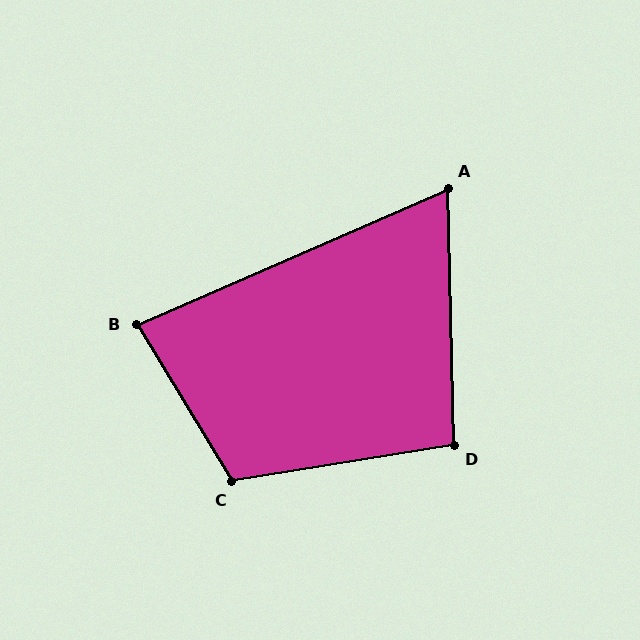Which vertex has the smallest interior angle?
A, at approximately 68 degrees.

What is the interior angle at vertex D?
Approximately 98 degrees (obtuse).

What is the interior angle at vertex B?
Approximately 82 degrees (acute).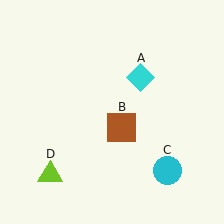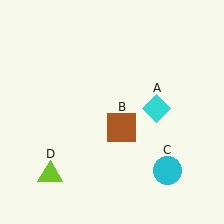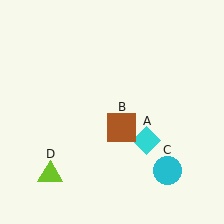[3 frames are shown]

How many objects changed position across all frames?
1 object changed position: cyan diamond (object A).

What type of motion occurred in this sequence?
The cyan diamond (object A) rotated clockwise around the center of the scene.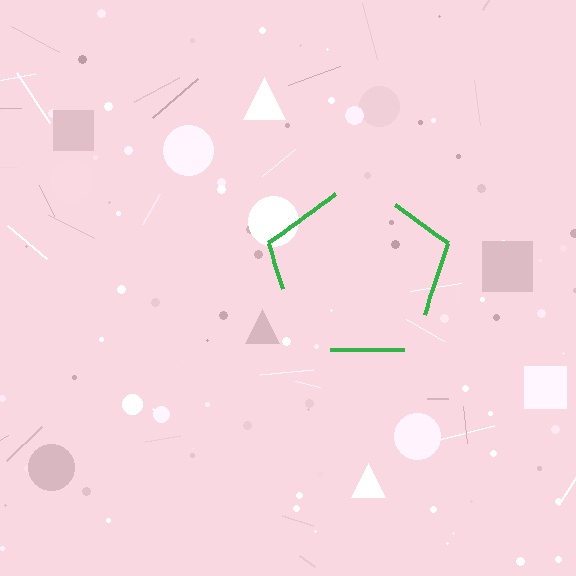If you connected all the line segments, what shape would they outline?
They would outline a pentagon.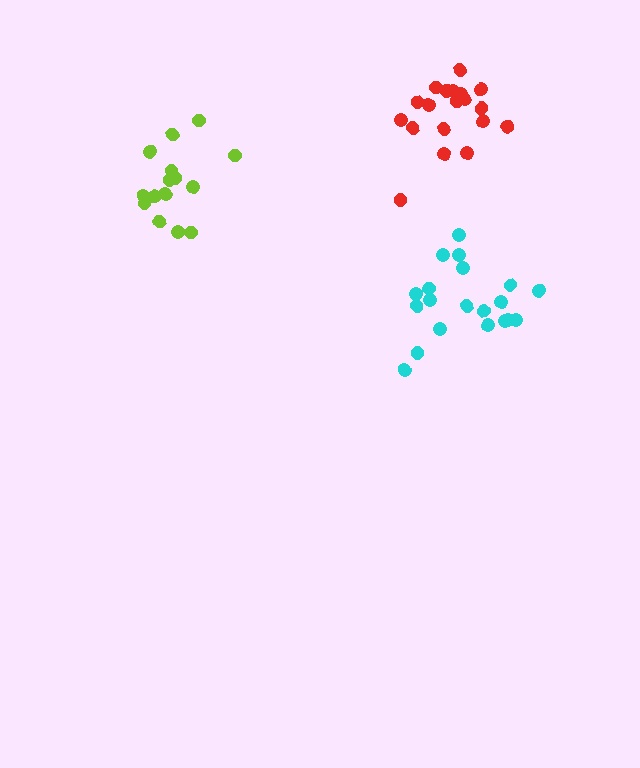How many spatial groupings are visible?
There are 3 spatial groupings.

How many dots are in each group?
Group 1: 19 dots, Group 2: 20 dots, Group 3: 15 dots (54 total).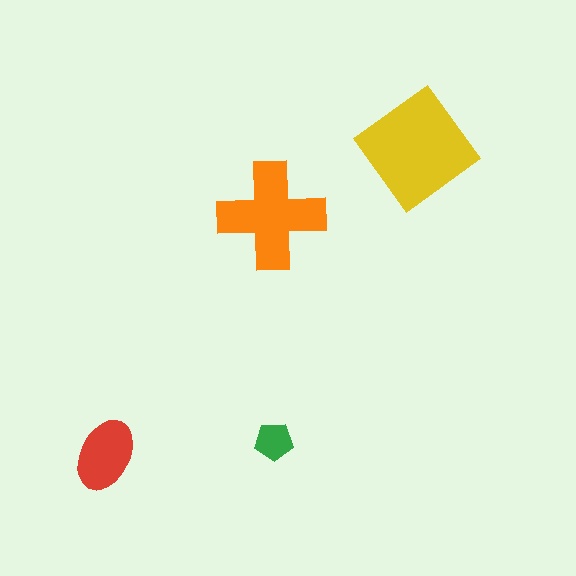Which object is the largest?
The yellow diamond.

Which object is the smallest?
The green pentagon.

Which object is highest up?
The yellow diamond is topmost.